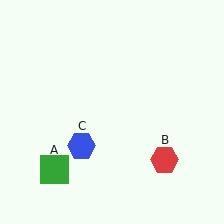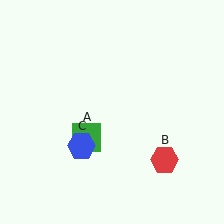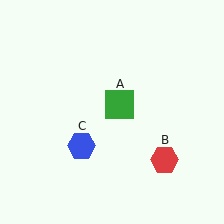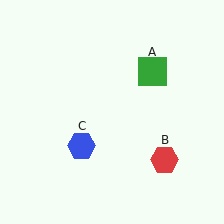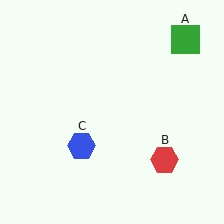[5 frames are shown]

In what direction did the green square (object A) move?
The green square (object A) moved up and to the right.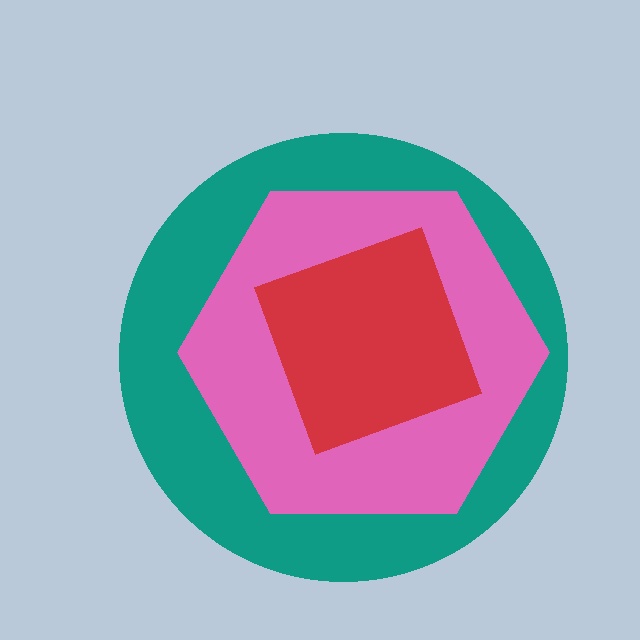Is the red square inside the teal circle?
Yes.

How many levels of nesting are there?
3.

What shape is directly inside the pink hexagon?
The red square.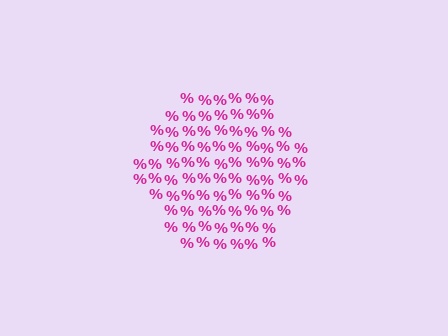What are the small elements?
The small elements are percent signs.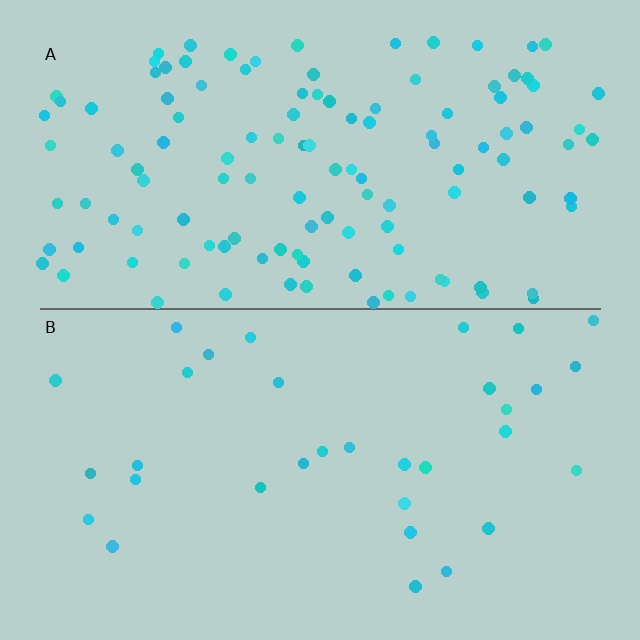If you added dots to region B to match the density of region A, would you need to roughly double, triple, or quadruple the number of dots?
Approximately quadruple.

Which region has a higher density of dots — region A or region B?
A (the top).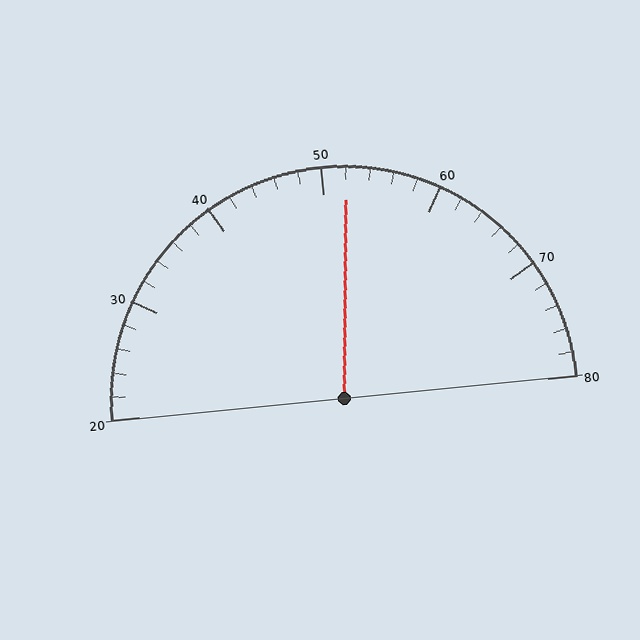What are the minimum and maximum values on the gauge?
The gauge ranges from 20 to 80.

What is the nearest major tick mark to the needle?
The nearest major tick mark is 50.